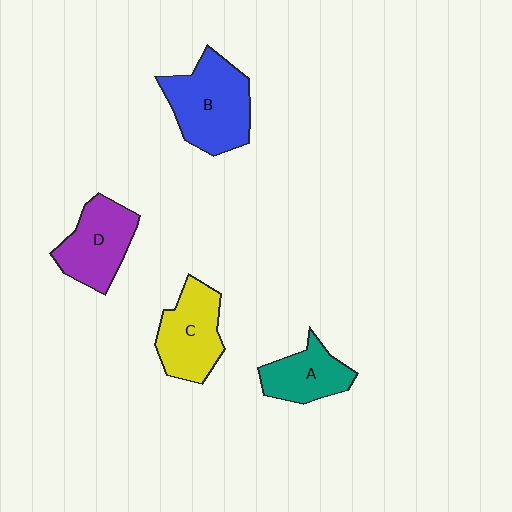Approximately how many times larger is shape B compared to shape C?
Approximately 1.3 times.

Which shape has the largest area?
Shape B (blue).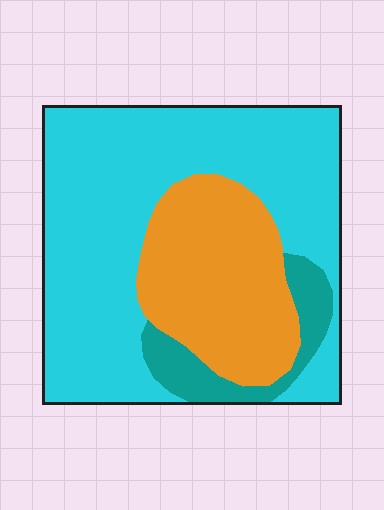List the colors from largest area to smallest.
From largest to smallest: cyan, orange, teal.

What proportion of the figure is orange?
Orange covers 28% of the figure.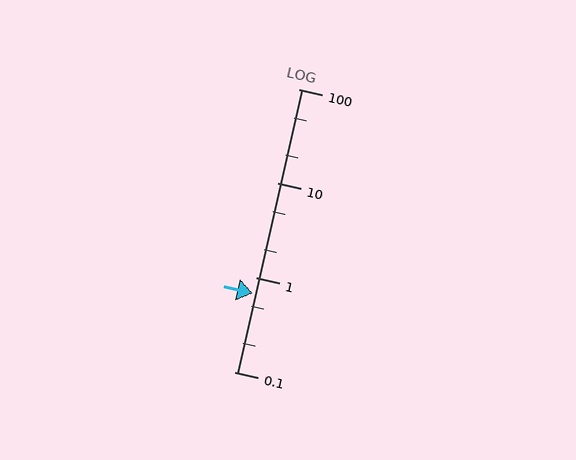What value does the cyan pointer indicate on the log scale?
The pointer indicates approximately 0.68.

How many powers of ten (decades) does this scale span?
The scale spans 3 decades, from 0.1 to 100.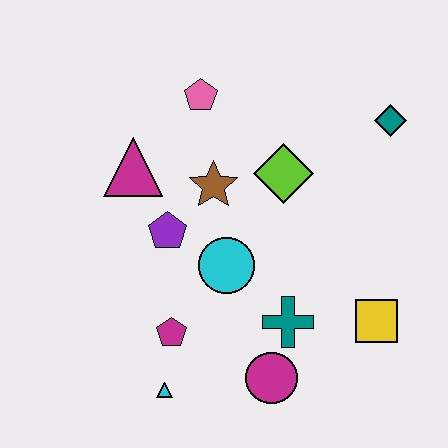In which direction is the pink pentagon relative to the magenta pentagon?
The pink pentagon is above the magenta pentagon.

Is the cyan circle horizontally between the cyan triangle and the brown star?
No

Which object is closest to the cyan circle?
The purple pentagon is closest to the cyan circle.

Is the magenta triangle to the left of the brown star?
Yes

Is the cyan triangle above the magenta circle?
No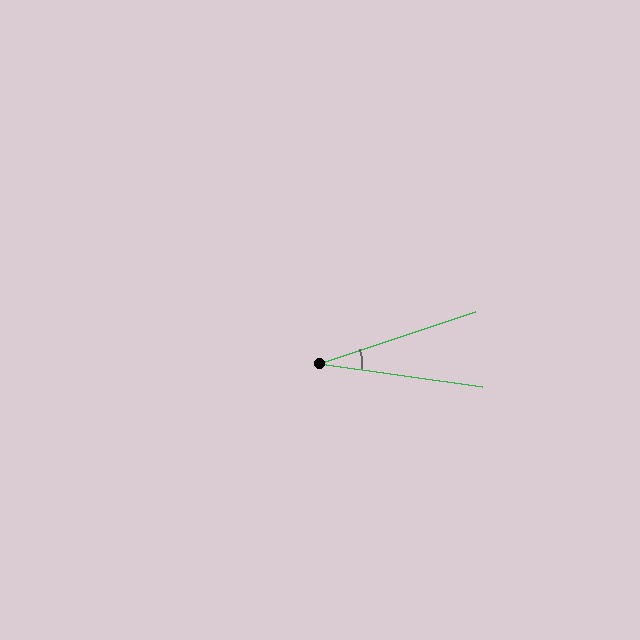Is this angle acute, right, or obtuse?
It is acute.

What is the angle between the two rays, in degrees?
Approximately 26 degrees.